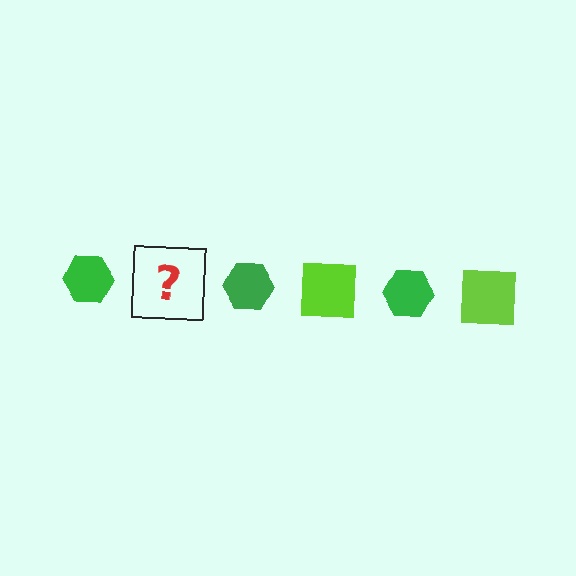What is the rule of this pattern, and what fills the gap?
The rule is that the pattern alternates between green hexagon and lime square. The gap should be filled with a lime square.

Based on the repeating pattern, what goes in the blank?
The blank should be a lime square.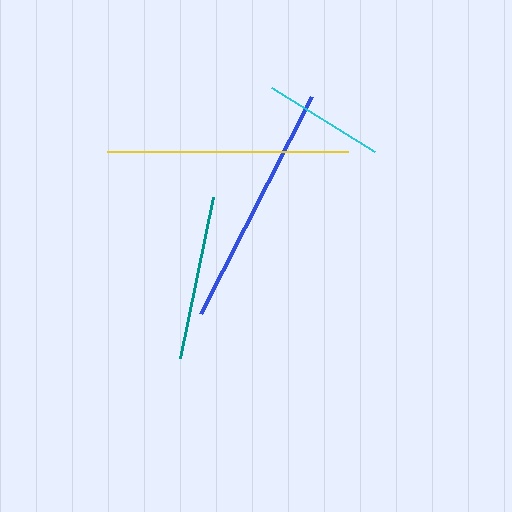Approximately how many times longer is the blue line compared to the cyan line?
The blue line is approximately 2.0 times the length of the cyan line.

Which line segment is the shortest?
The cyan line is the shortest at approximately 121 pixels.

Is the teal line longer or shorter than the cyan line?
The teal line is longer than the cyan line.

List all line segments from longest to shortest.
From longest to shortest: blue, yellow, teal, cyan.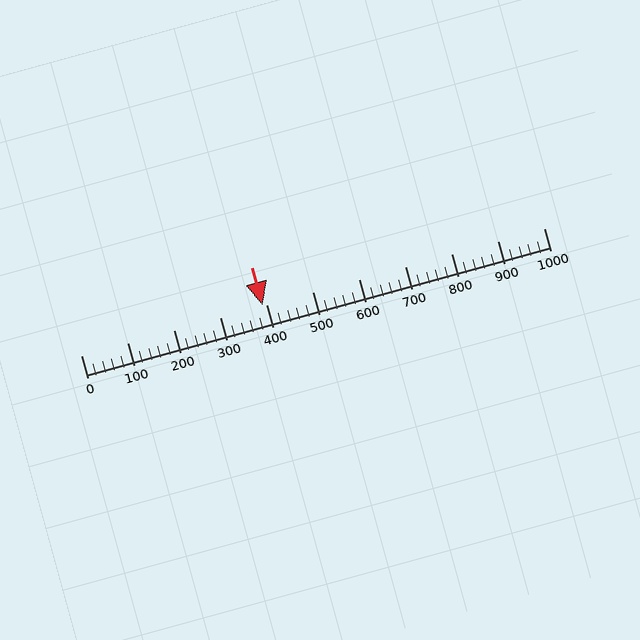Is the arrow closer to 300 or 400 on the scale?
The arrow is closer to 400.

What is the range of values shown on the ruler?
The ruler shows values from 0 to 1000.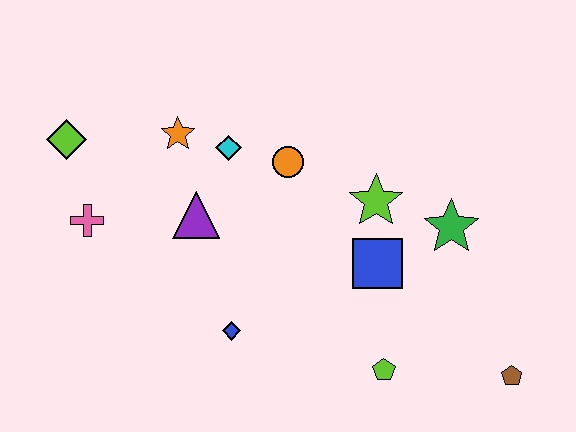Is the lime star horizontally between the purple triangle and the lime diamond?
No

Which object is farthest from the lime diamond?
The brown pentagon is farthest from the lime diamond.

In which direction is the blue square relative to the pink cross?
The blue square is to the right of the pink cross.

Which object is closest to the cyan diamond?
The orange star is closest to the cyan diamond.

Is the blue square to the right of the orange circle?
Yes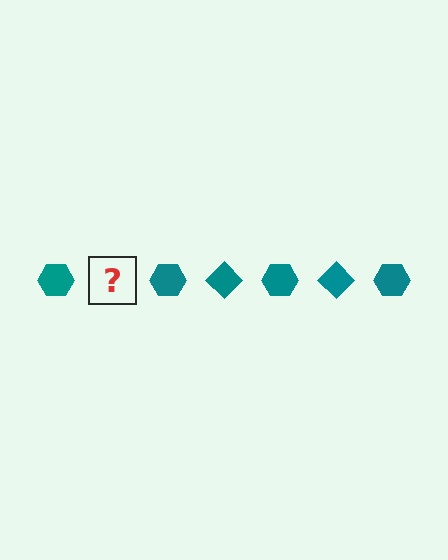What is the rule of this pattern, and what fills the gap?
The rule is that the pattern cycles through hexagon, diamond shapes in teal. The gap should be filled with a teal diamond.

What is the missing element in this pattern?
The missing element is a teal diamond.